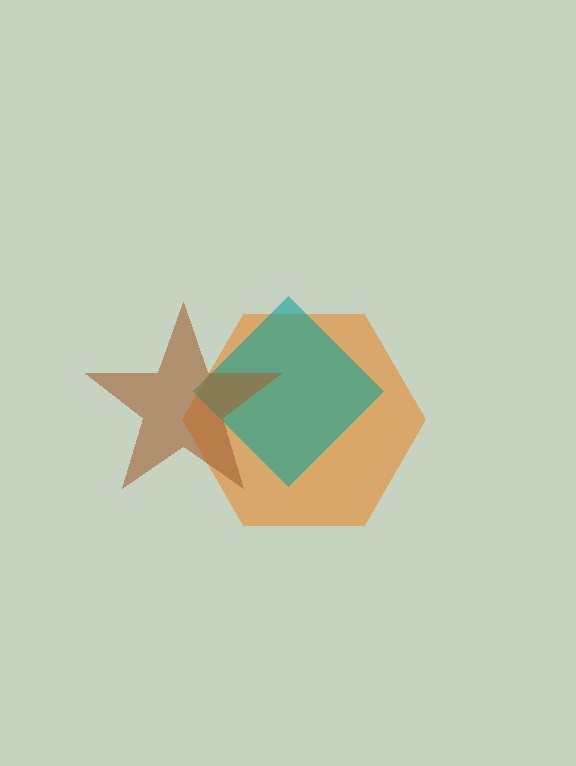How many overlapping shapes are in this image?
There are 3 overlapping shapes in the image.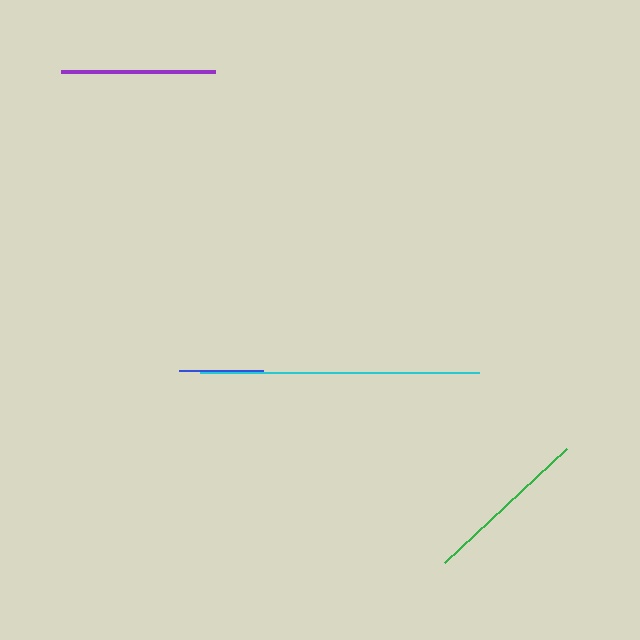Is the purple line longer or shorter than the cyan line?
The cyan line is longer than the purple line.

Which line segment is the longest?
The cyan line is the longest at approximately 279 pixels.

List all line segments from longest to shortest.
From longest to shortest: cyan, green, purple, blue.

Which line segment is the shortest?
The blue line is the shortest at approximately 85 pixels.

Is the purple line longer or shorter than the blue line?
The purple line is longer than the blue line.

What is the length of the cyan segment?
The cyan segment is approximately 279 pixels long.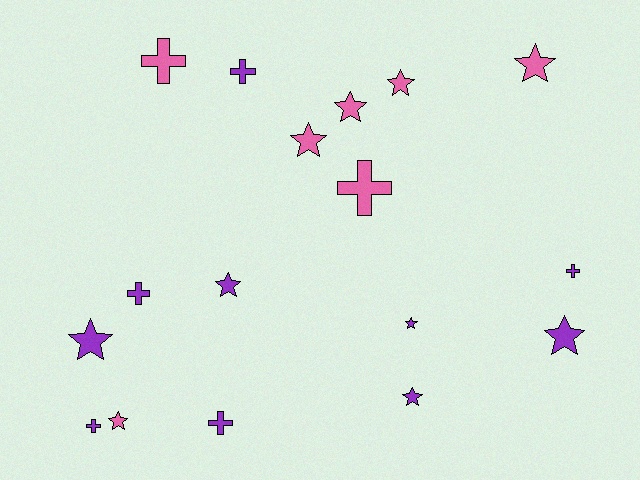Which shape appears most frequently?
Star, with 10 objects.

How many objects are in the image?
There are 17 objects.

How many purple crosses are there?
There are 5 purple crosses.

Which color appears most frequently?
Purple, with 10 objects.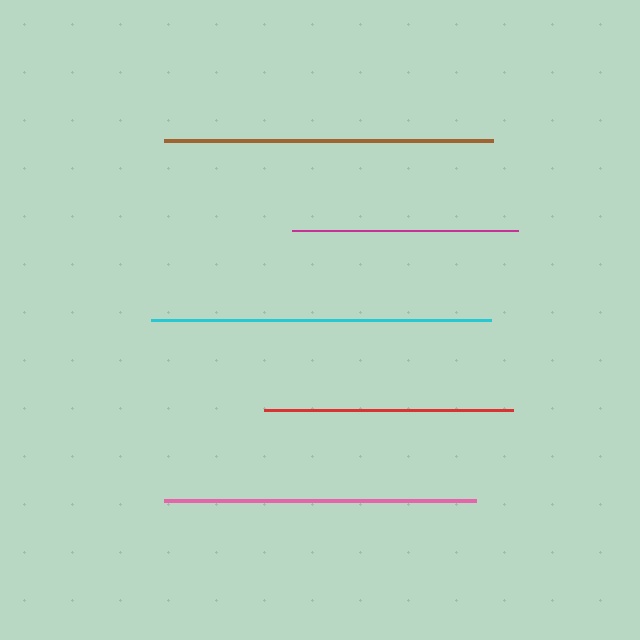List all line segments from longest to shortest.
From longest to shortest: cyan, brown, pink, red, magenta.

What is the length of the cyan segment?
The cyan segment is approximately 340 pixels long.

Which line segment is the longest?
The cyan line is the longest at approximately 340 pixels.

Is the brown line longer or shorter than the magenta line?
The brown line is longer than the magenta line.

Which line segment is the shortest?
The magenta line is the shortest at approximately 226 pixels.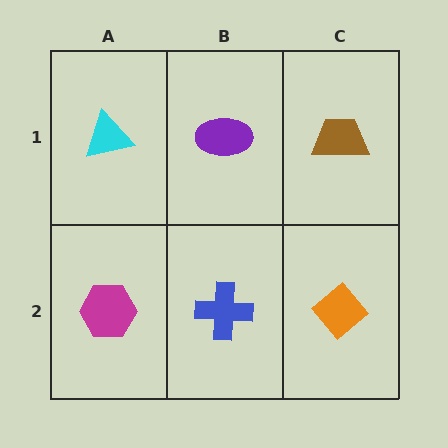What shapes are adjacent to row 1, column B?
A blue cross (row 2, column B), a cyan triangle (row 1, column A), a brown trapezoid (row 1, column C).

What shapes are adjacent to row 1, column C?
An orange diamond (row 2, column C), a purple ellipse (row 1, column B).